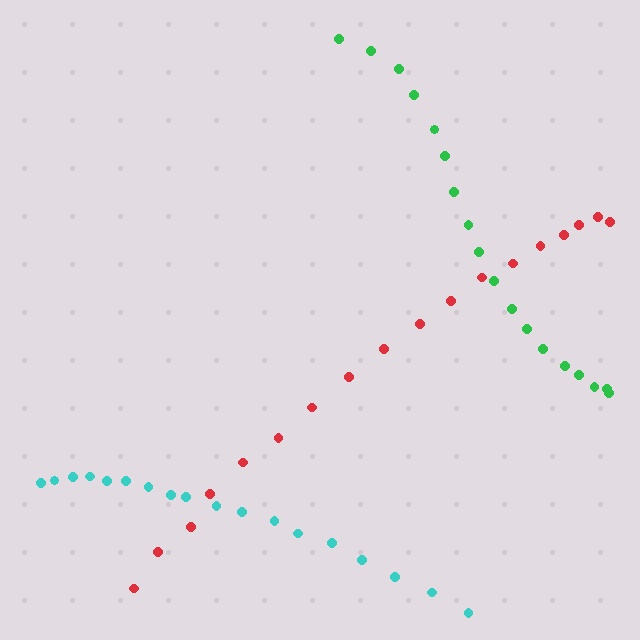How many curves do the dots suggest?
There are 3 distinct paths.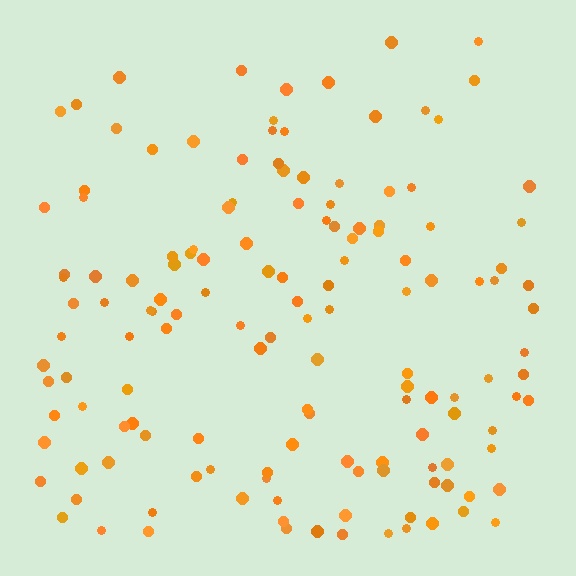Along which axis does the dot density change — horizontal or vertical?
Vertical.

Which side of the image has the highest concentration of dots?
The bottom.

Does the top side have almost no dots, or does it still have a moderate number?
Still a moderate number, just noticeably fewer than the bottom.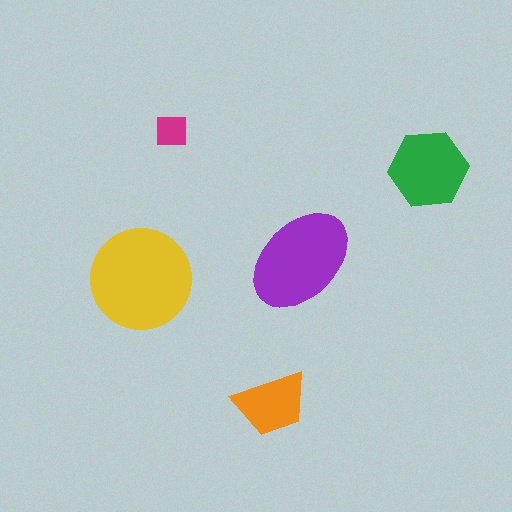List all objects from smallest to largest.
The magenta square, the orange trapezoid, the green hexagon, the purple ellipse, the yellow circle.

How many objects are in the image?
There are 5 objects in the image.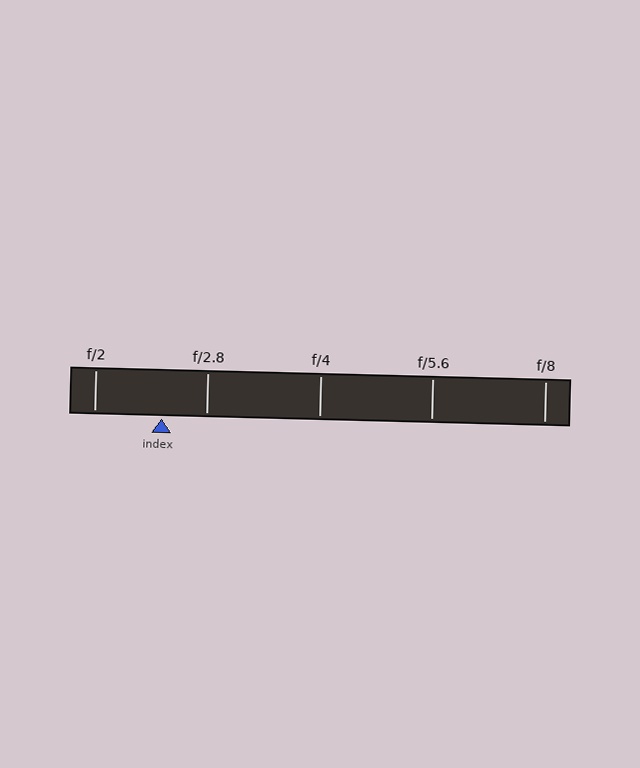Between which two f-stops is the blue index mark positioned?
The index mark is between f/2 and f/2.8.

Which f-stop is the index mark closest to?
The index mark is closest to f/2.8.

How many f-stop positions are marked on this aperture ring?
There are 5 f-stop positions marked.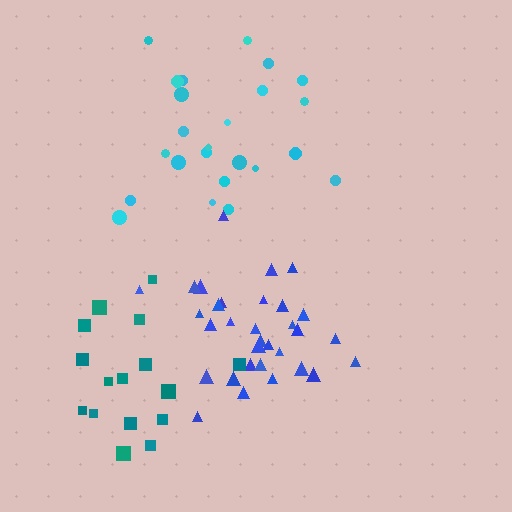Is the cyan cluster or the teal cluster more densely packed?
Cyan.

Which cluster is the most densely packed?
Blue.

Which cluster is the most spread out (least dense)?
Teal.